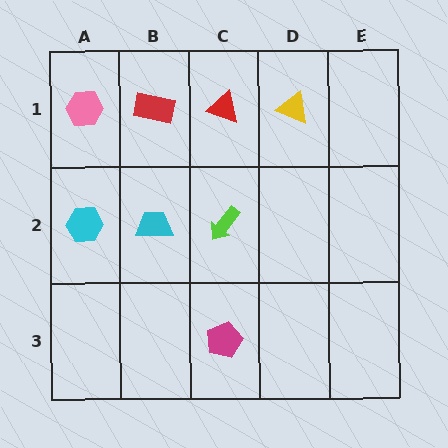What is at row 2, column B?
A cyan trapezoid.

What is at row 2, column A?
A cyan hexagon.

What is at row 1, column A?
A pink hexagon.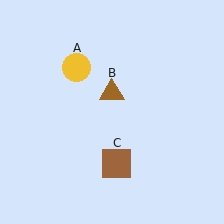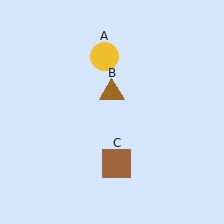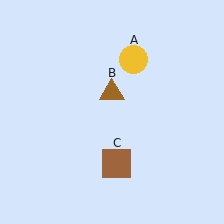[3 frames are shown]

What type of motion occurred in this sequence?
The yellow circle (object A) rotated clockwise around the center of the scene.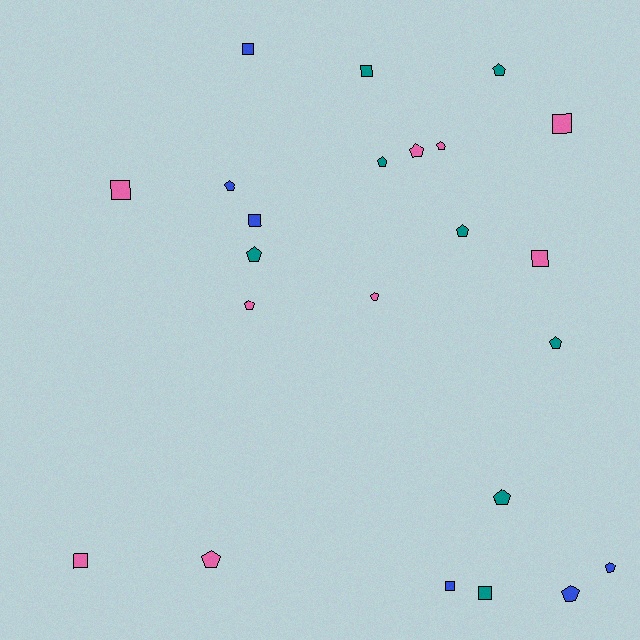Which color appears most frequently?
Pink, with 9 objects.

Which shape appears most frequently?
Pentagon, with 14 objects.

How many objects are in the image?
There are 23 objects.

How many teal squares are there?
There are 2 teal squares.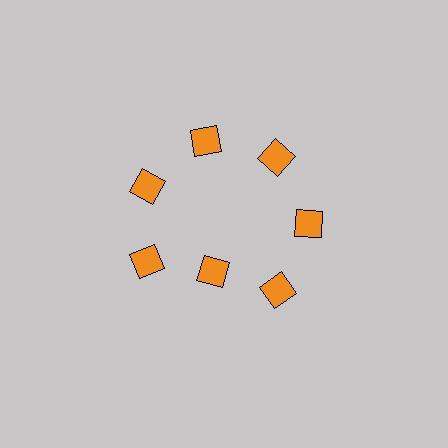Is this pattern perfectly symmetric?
No. The 7 orange diamonds are arranged in a ring, but one element near the 6 o'clock position is pulled inward toward the center, breaking the 7-fold rotational symmetry.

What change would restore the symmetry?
The symmetry would be restored by moving it outward, back onto the ring so that all 7 diamonds sit at equal angles and equal distance from the center.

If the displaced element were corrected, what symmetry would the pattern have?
It would have 7-fold rotational symmetry — the pattern would map onto itself every 51 degrees.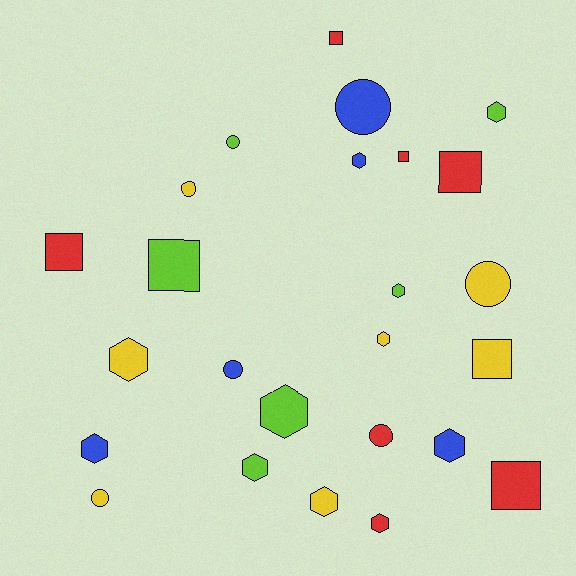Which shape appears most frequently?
Hexagon, with 11 objects.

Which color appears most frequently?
Red, with 7 objects.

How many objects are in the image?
There are 25 objects.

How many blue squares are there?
There are no blue squares.